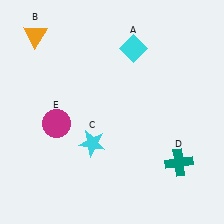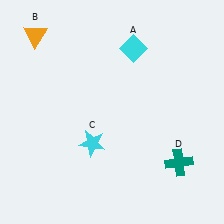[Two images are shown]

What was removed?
The magenta circle (E) was removed in Image 2.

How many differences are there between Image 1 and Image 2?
There is 1 difference between the two images.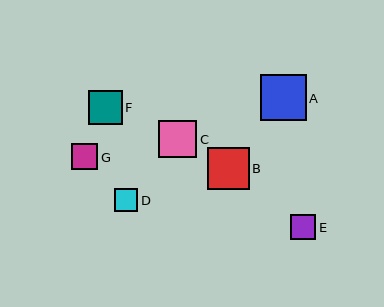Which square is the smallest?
Square D is the smallest with a size of approximately 23 pixels.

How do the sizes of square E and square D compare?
Square E and square D are approximately the same size.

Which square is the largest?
Square A is the largest with a size of approximately 46 pixels.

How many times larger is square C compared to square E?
Square C is approximately 1.5 times the size of square E.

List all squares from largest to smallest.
From largest to smallest: A, B, C, F, G, E, D.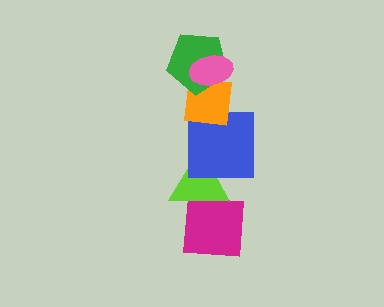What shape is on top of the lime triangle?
The blue square is on top of the lime triangle.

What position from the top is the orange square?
The orange square is 3rd from the top.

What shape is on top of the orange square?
The green pentagon is on top of the orange square.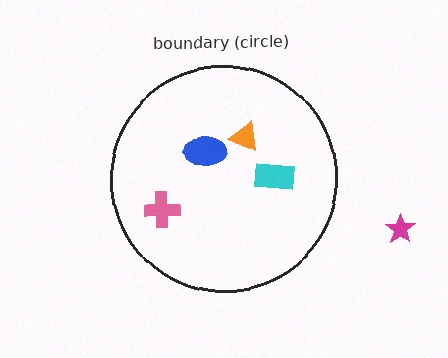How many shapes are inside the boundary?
4 inside, 1 outside.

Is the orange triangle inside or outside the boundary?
Inside.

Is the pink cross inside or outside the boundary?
Inside.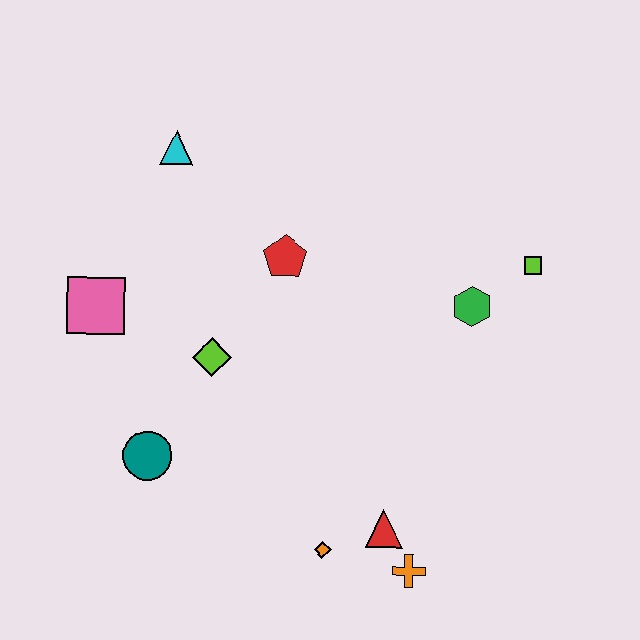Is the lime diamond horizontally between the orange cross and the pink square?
Yes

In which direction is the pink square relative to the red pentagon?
The pink square is to the left of the red pentagon.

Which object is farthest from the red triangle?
The cyan triangle is farthest from the red triangle.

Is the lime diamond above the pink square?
No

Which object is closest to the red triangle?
The orange cross is closest to the red triangle.